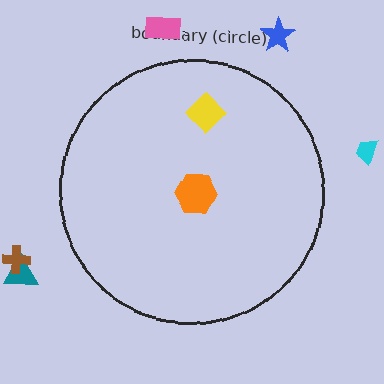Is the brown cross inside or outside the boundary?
Outside.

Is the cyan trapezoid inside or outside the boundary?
Outside.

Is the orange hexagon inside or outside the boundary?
Inside.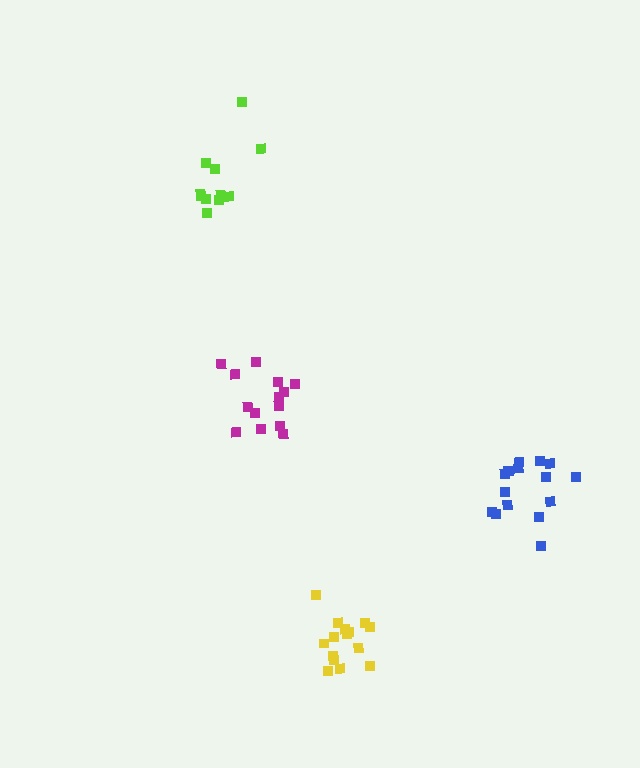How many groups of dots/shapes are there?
There are 4 groups.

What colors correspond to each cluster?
The clusters are colored: lime, blue, magenta, yellow.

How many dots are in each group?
Group 1: 11 dots, Group 2: 16 dots, Group 3: 14 dots, Group 4: 15 dots (56 total).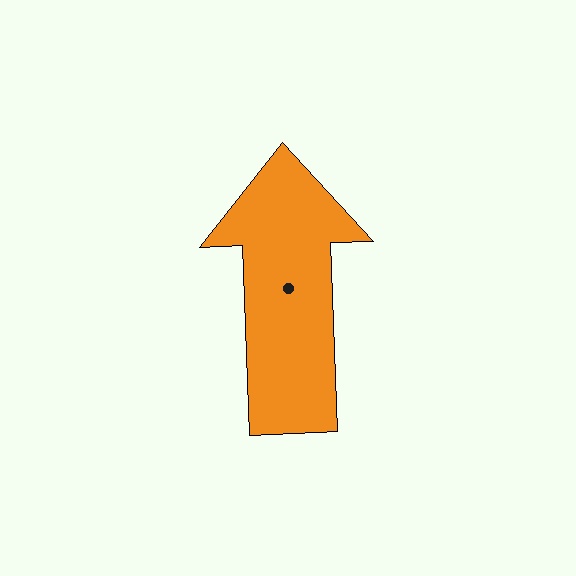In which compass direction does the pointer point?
North.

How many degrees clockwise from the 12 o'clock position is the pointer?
Approximately 358 degrees.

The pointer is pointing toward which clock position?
Roughly 12 o'clock.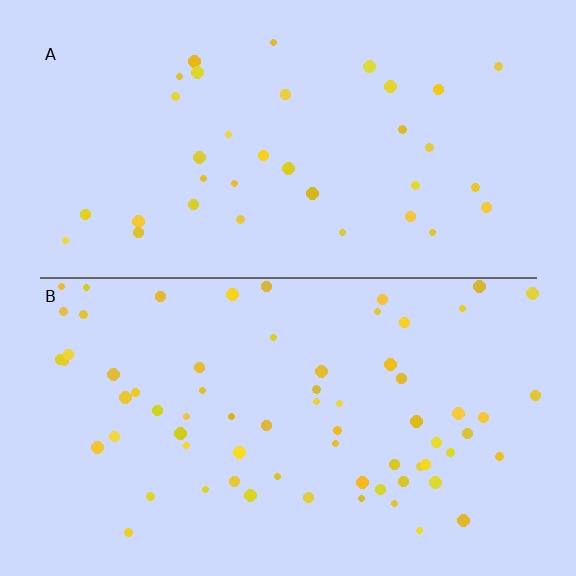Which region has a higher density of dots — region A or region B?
B (the bottom).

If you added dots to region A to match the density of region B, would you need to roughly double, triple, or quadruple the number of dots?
Approximately double.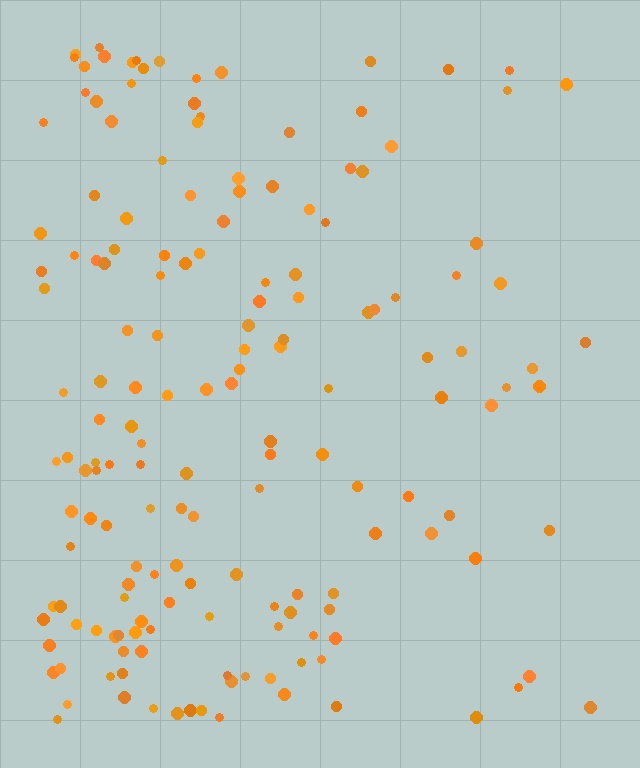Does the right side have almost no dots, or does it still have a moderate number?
Still a moderate number, just noticeably fewer than the left.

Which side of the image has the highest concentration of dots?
The left.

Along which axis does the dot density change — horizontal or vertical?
Horizontal.